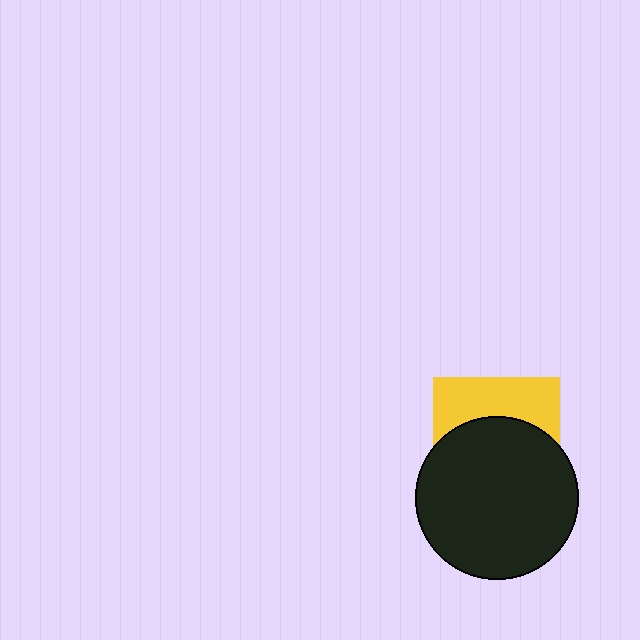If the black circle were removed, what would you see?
You would see the complete yellow square.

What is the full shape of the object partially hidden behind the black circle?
The partially hidden object is a yellow square.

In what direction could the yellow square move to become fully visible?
The yellow square could move up. That would shift it out from behind the black circle entirely.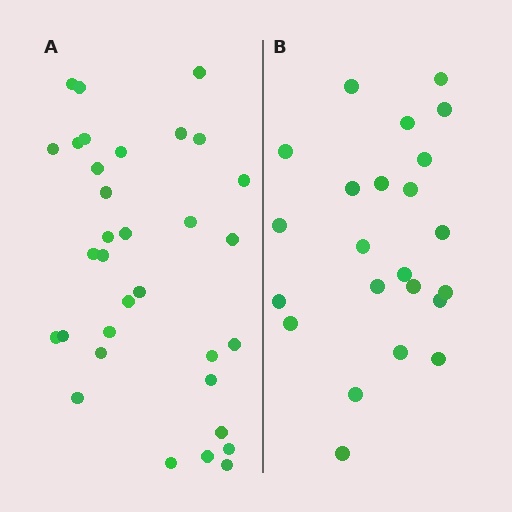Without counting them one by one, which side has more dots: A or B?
Region A (the left region) has more dots.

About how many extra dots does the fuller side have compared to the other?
Region A has roughly 10 or so more dots than region B.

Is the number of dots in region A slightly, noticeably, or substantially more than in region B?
Region A has noticeably more, but not dramatically so. The ratio is roughly 1.4 to 1.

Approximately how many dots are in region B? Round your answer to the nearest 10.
About 20 dots. (The exact count is 23, which rounds to 20.)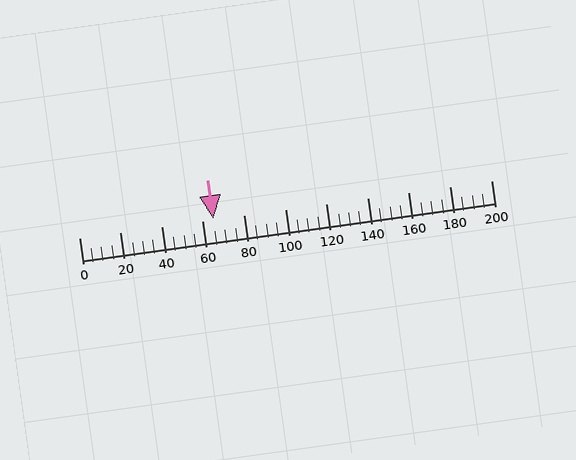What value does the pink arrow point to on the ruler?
The pink arrow points to approximately 65.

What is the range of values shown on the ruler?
The ruler shows values from 0 to 200.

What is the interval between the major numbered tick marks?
The major tick marks are spaced 20 units apart.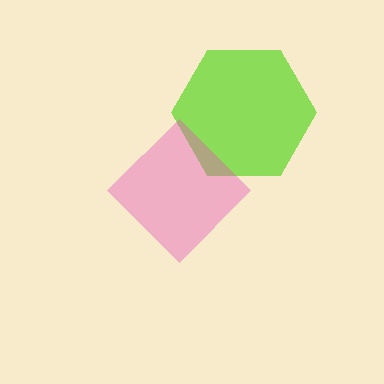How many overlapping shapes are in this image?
There are 2 overlapping shapes in the image.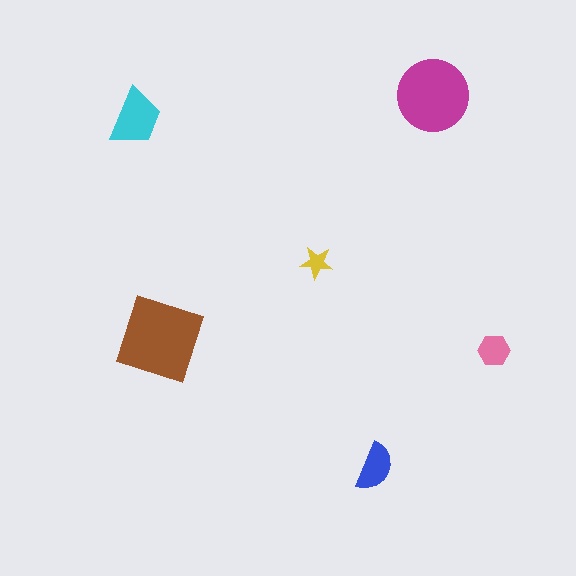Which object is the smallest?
The yellow star.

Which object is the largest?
The brown diamond.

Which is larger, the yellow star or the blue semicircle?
The blue semicircle.